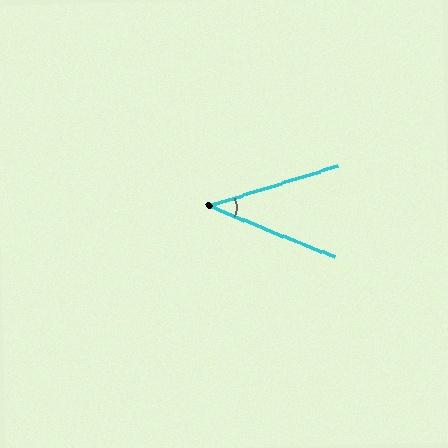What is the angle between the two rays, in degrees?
Approximately 39 degrees.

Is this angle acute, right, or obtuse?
It is acute.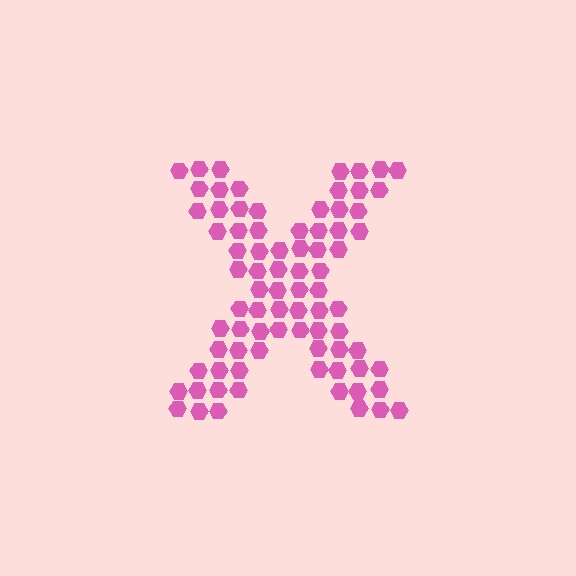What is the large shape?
The large shape is the letter X.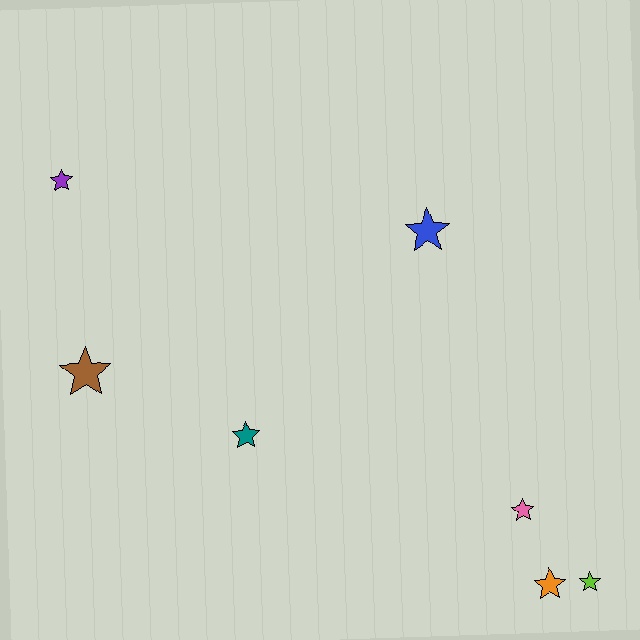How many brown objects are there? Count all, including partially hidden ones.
There is 1 brown object.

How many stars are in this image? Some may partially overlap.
There are 7 stars.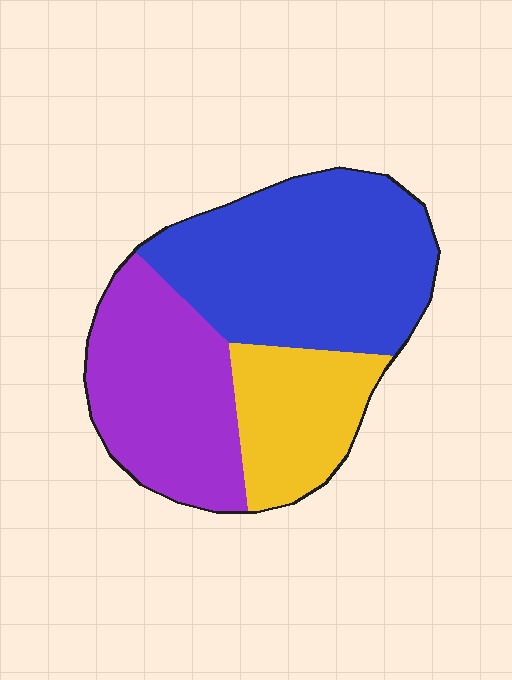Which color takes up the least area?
Yellow, at roughly 20%.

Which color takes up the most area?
Blue, at roughly 45%.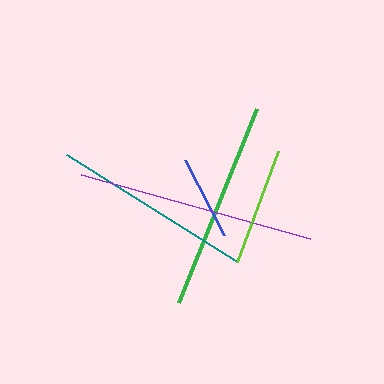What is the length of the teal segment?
The teal segment is approximately 200 pixels long.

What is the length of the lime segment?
The lime segment is approximately 119 pixels long.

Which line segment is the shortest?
The blue line is the shortest at approximately 84 pixels.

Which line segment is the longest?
The purple line is the longest at approximately 238 pixels.